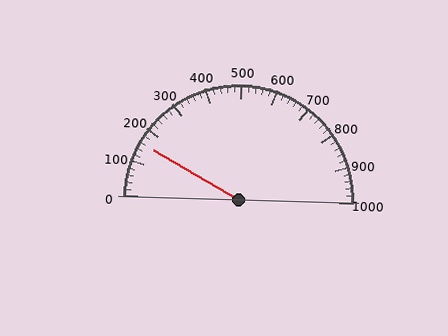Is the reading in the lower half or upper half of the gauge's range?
The reading is in the lower half of the range (0 to 1000).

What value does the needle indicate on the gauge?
The needle indicates approximately 160.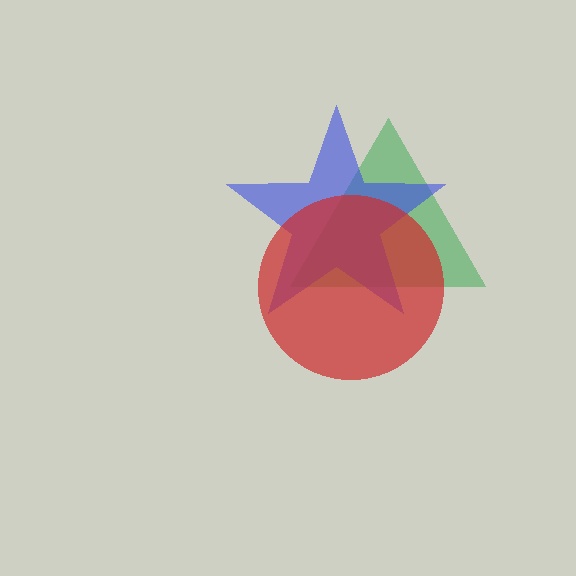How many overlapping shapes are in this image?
There are 3 overlapping shapes in the image.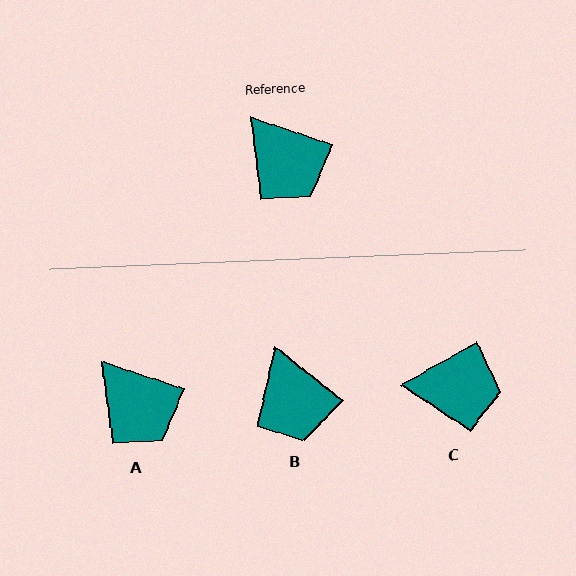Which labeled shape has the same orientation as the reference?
A.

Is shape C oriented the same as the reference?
No, it is off by about 49 degrees.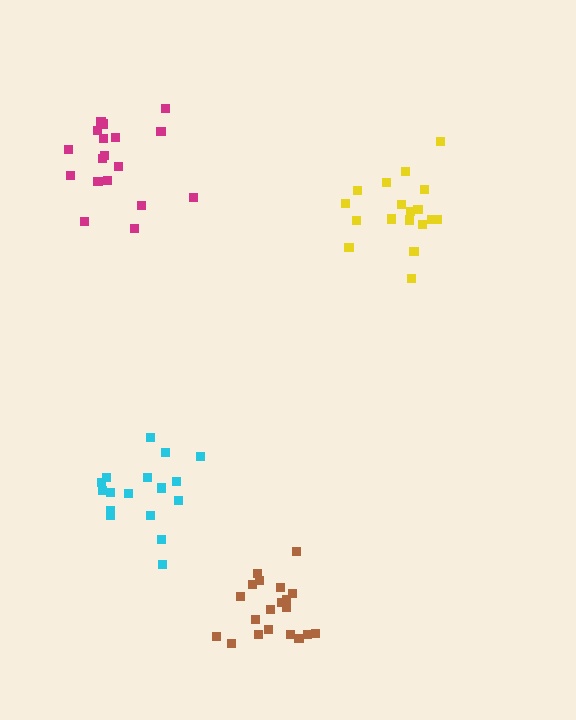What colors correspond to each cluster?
The clusters are colored: magenta, yellow, cyan, brown.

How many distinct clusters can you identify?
There are 4 distinct clusters.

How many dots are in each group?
Group 1: 18 dots, Group 2: 19 dots, Group 3: 17 dots, Group 4: 20 dots (74 total).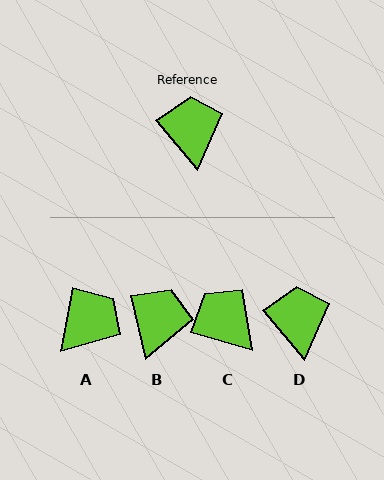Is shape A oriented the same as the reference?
No, it is off by about 50 degrees.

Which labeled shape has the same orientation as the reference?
D.